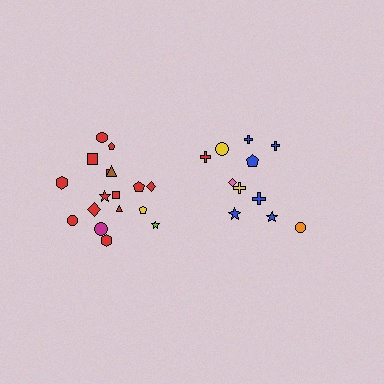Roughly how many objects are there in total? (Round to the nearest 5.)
Roughly 30 objects in total.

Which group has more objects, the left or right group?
The left group.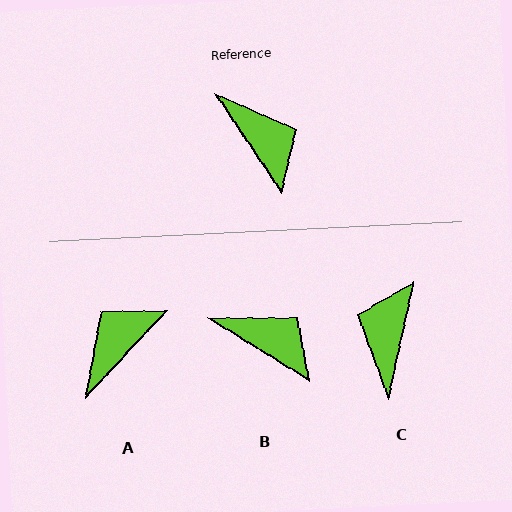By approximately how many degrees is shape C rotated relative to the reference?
Approximately 134 degrees counter-clockwise.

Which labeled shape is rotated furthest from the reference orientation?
C, about 134 degrees away.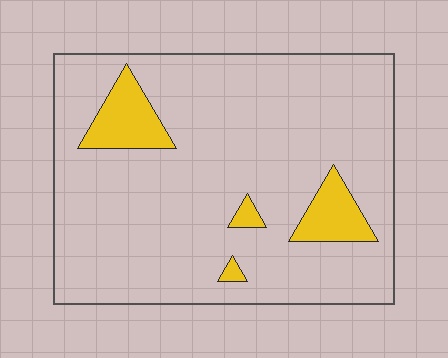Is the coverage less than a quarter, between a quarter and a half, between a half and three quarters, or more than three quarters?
Less than a quarter.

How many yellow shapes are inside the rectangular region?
4.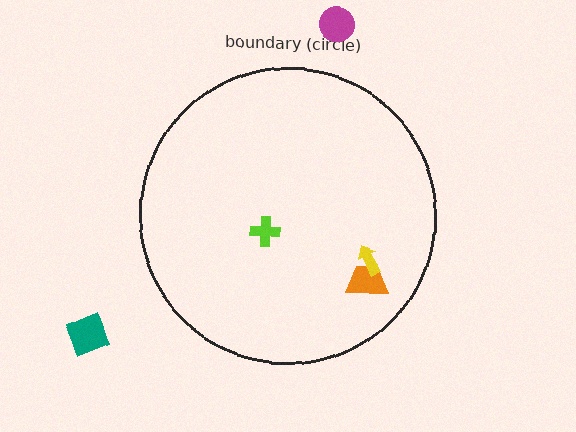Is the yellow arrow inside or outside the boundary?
Inside.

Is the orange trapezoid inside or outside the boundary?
Inside.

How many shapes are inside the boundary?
3 inside, 2 outside.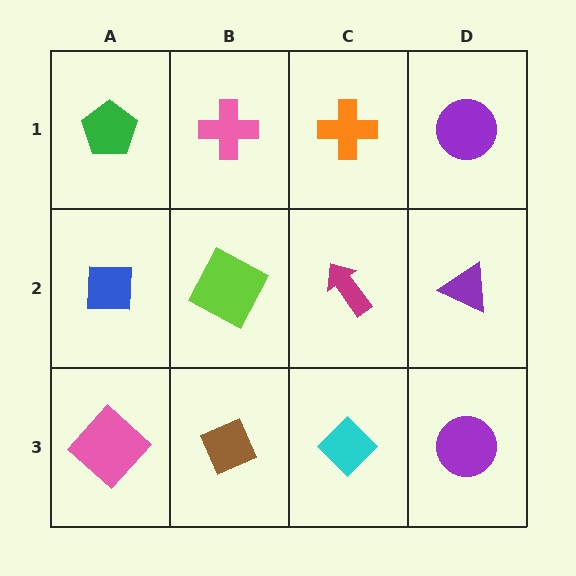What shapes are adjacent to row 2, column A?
A green pentagon (row 1, column A), a pink diamond (row 3, column A), a lime square (row 2, column B).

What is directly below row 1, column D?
A purple triangle.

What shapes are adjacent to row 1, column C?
A magenta arrow (row 2, column C), a pink cross (row 1, column B), a purple circle (row 1, column D).